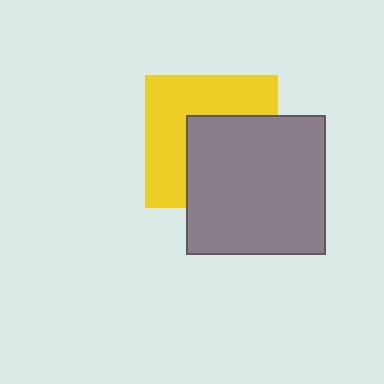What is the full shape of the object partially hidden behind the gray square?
The partially hidden object is a yellow square.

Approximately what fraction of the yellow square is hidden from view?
Roughly 49% of the yellow square is hidden behind the gray square.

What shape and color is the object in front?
The object in front is a gray square.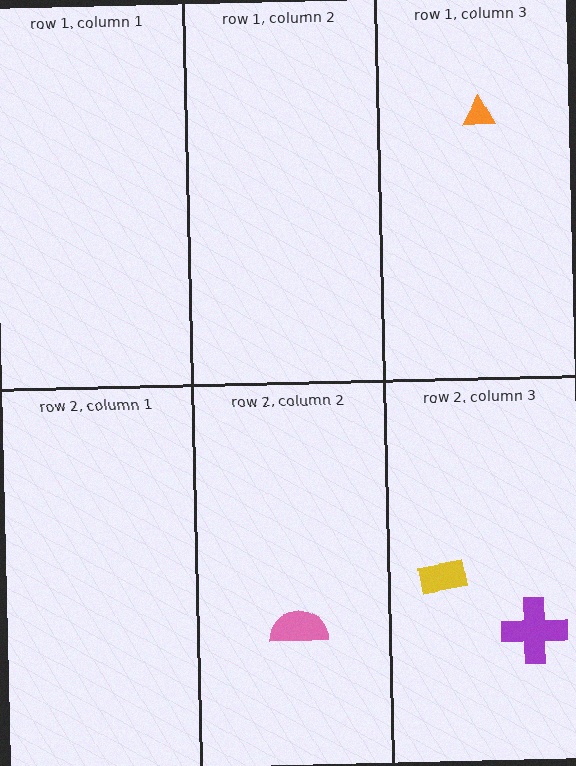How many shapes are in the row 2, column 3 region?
2.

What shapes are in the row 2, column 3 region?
The yellow rectangle, the purple cross.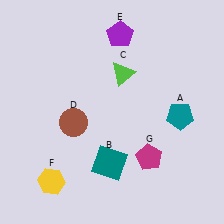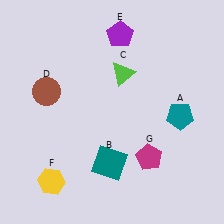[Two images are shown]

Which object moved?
The brown circle (D) moved up.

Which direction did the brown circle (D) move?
The brown circle (D) moved up.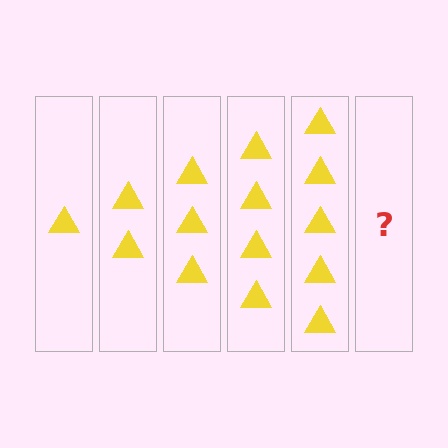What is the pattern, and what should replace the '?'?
The pattern is that each step adds one more triangle. The '?' should be 6 triangles.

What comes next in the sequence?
The next element should be 6 triangles.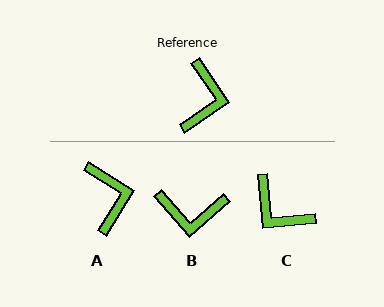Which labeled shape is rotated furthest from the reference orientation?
C, about 119 degrees away.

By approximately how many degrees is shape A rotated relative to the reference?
Approximately 24 degrees counter-clockwise.